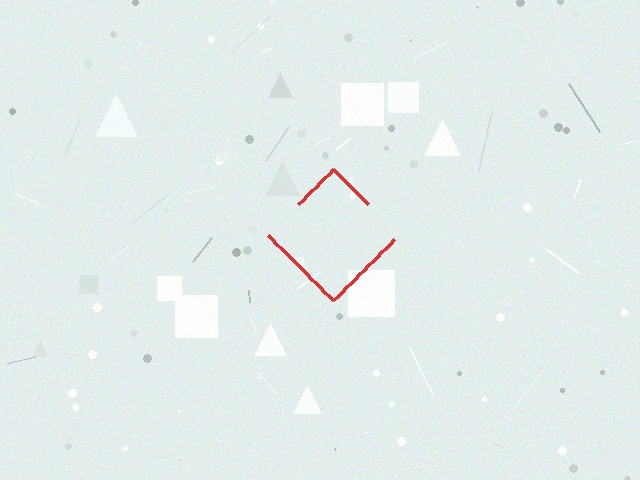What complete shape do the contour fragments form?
The contour fragments form a diamond.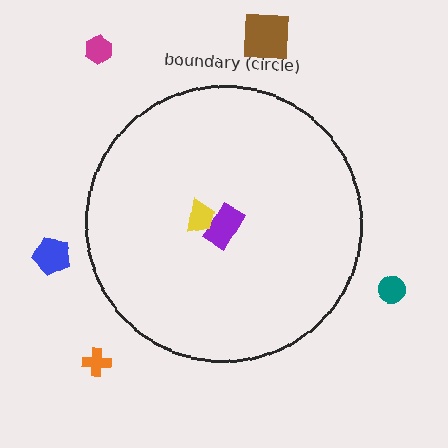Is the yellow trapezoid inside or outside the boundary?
Inside.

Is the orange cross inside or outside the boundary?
Outside.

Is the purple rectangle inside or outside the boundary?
Inside.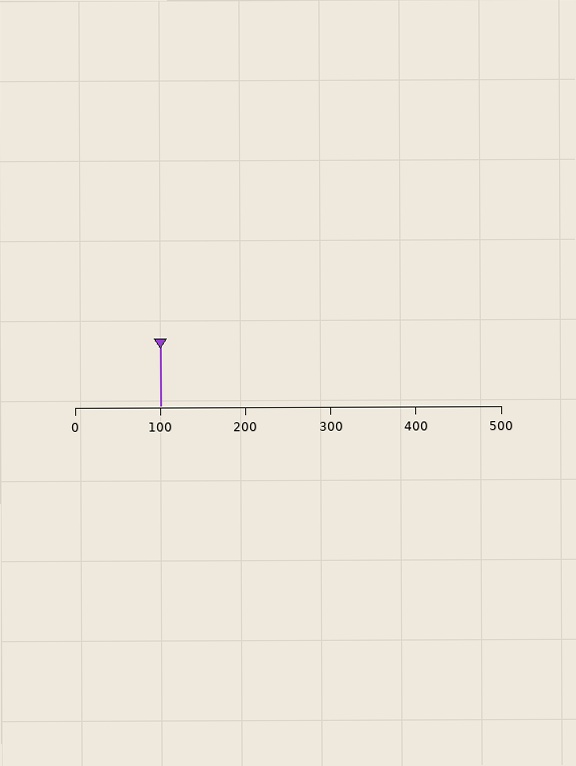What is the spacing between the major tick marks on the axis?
The major ticks are spaced 100 apart.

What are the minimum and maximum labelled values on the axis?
The axis runs from 0 to 500.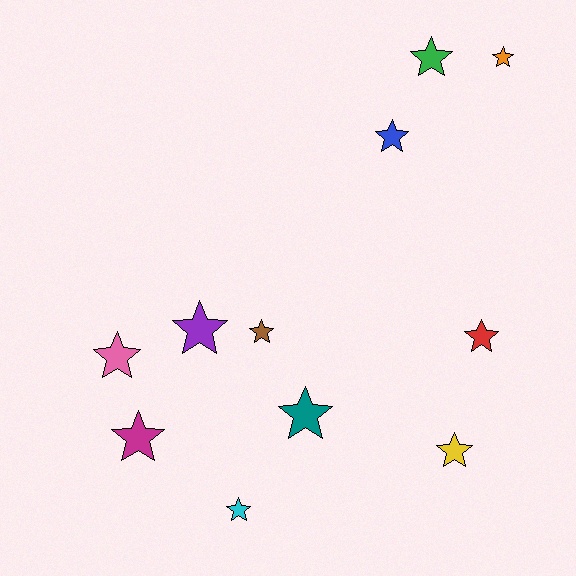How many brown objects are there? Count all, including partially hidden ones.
There is 1 brown object.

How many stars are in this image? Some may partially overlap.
There are 11 stars.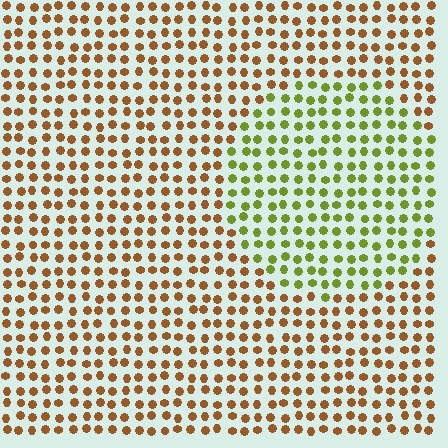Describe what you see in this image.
The image is filled with small brown elements in a uniform arrangement. A circle-shaped region is visible where the elements are tinted to a slightly different hue, forming a subtle color boundary.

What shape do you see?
I see a circle.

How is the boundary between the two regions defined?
The boundary is defined purely by a slight shift in hue (about 54 degrees). Spacing, size, and orientation are identical on both sides.